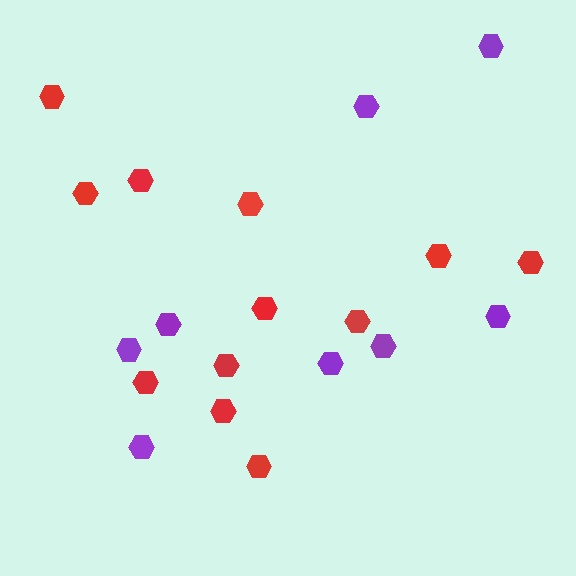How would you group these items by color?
There are 2 groups: one group of purple hexagons (8) and one group of red hexagons (12).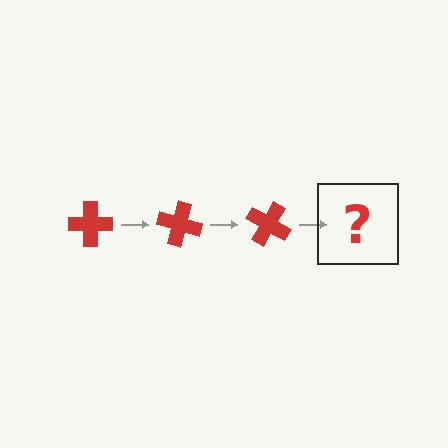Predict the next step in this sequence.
The next step is a red cross rotated 45 degrees.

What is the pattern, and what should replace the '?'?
The pattern is that the cross rotates 15 degrees each step. The '?' should be a red cross rotated 45 degrees.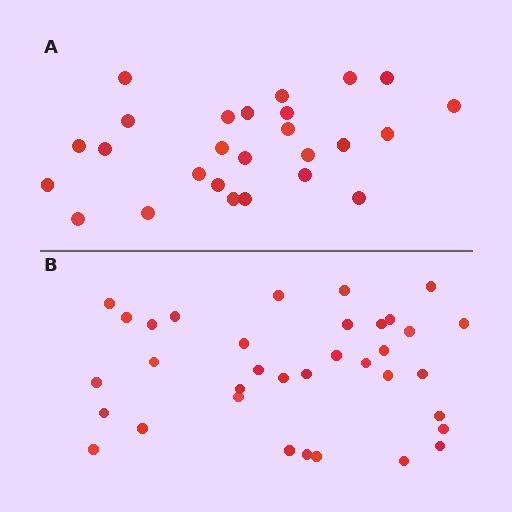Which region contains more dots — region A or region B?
Region B (the bottom region) has more dots.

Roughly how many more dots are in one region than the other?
Region B has roughly 8 or so more dots than region A.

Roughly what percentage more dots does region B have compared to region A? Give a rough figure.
About 35% more.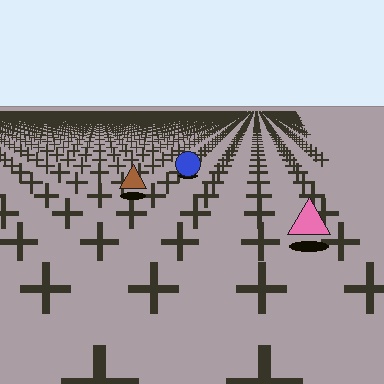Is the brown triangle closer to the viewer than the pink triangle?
No. The pink triangle is closer — you can tell from the texture gradient: the ground texture is coarser near it.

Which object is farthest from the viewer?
The blue circle is farthest from the viewer. It appears smaller and the ground texture around it is denser.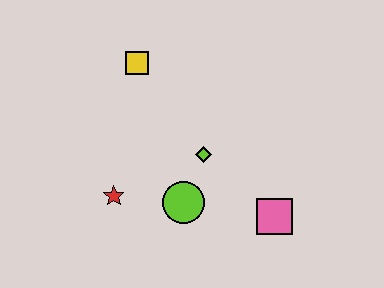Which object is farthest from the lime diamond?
The yellow square is farthest from the lime diamond.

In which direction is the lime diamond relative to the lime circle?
The lime diamond is above the lime circle.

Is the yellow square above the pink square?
Yes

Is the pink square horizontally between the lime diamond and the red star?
No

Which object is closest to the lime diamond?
The lime circle is closest to the lime diamond.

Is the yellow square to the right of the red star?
Yes